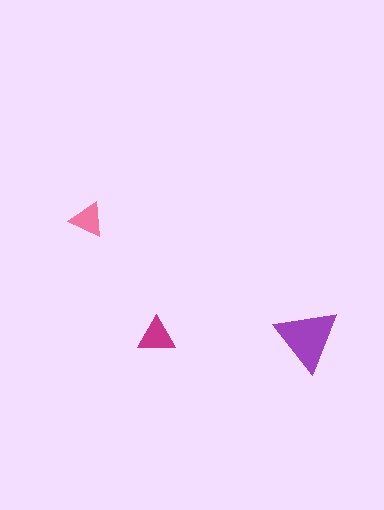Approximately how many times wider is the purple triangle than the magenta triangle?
About 1.5 times wider.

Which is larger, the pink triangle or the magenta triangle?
The magenta one.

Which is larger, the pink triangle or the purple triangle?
The purple one.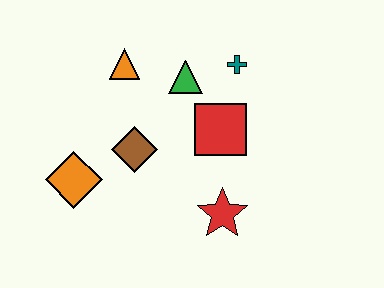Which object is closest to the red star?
The red square is closest to the red star.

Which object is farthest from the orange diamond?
The teal cross is farthest from the orange diamond.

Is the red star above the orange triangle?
No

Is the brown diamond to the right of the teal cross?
No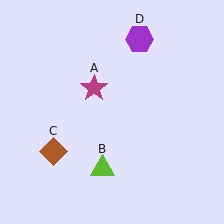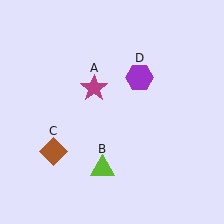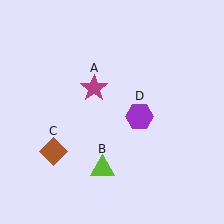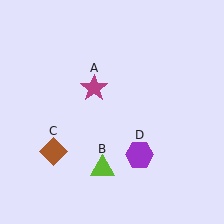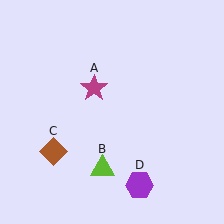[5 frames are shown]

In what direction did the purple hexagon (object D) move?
The purple hexagon (object D) moved down.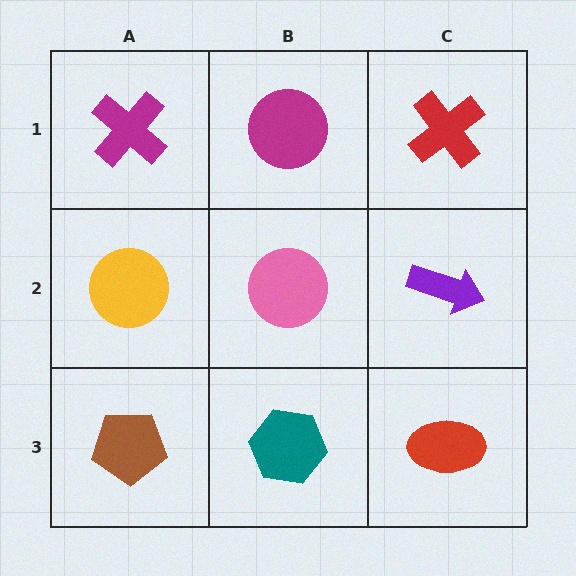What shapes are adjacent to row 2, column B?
A magenta circle (row 1, column B), a teal hexagon (row 3, column B), a yellow circle (row 2, column A), a purple arrow (row 2, column C).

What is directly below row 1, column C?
A purple arrow.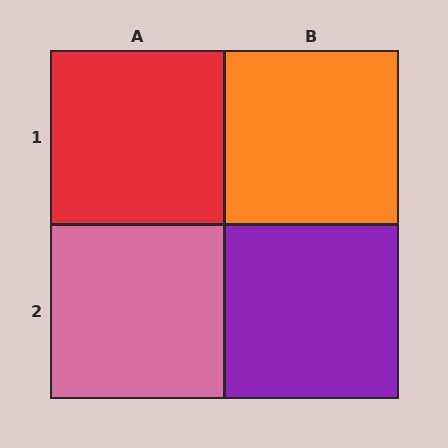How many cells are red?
1 cell is red.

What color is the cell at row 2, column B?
Purple.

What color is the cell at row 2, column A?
Pink.